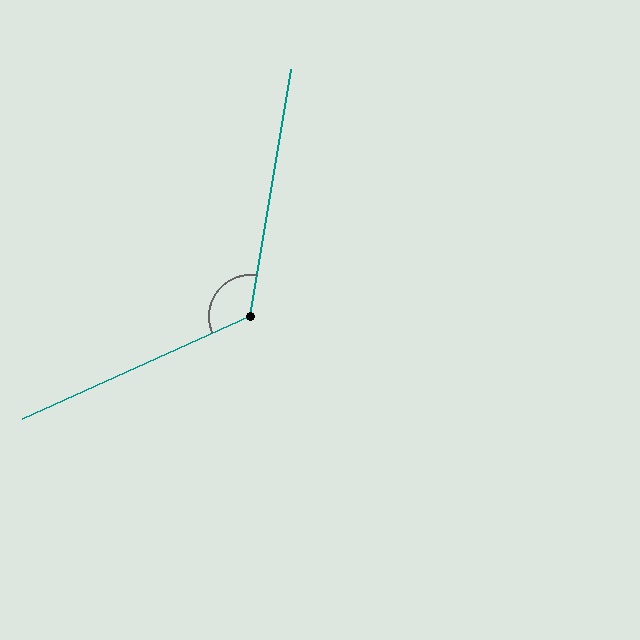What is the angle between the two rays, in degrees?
Approximately 124 degrees.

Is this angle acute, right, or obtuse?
It is obtuse.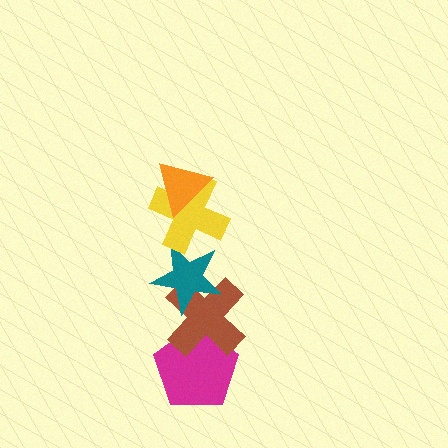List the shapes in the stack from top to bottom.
From top to bottom: the orange triangle, the yellow cross, the teal star, the brown cross, the magenta pentagon.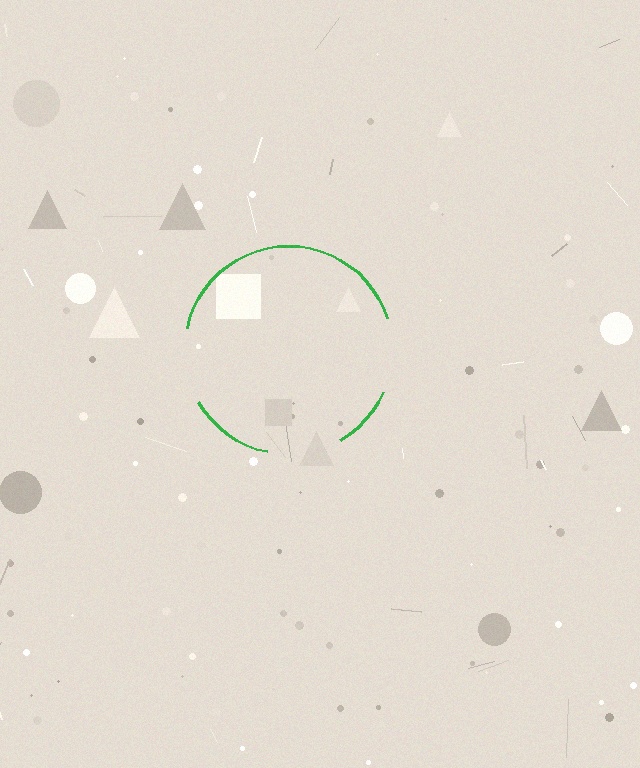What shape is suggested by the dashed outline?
The dashed outline suggests a circle.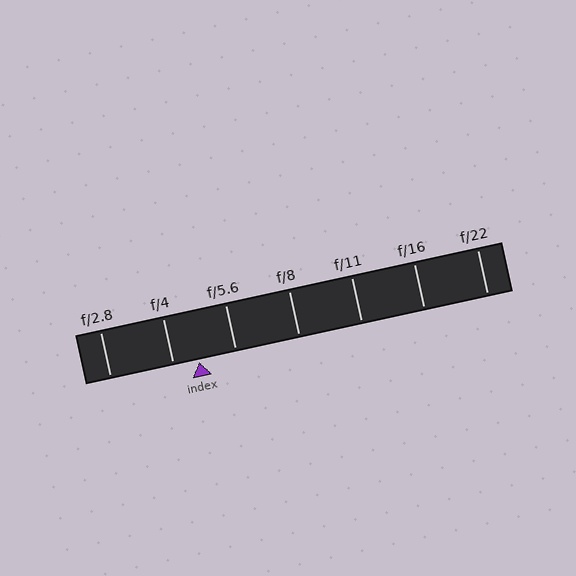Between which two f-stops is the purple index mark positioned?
The index mark is between f/4 and f/5.6.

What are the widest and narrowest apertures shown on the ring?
The widest aperture shown is f/2.8 and the narrowest is f/22.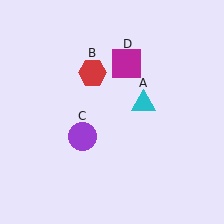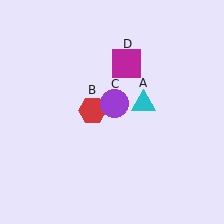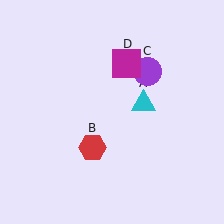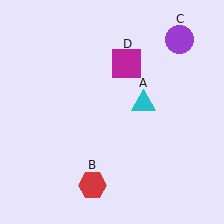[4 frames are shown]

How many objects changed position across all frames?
2 objects changed position: red hexagon (object B), purple circle (object C).